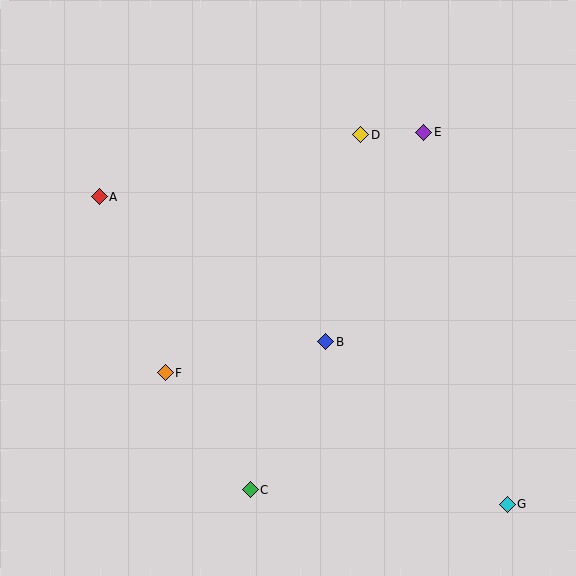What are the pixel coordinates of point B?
Point B is at (326, 342).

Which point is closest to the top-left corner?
Point A is closest to the top-left corner.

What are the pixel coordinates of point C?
Point C is at (250, 490).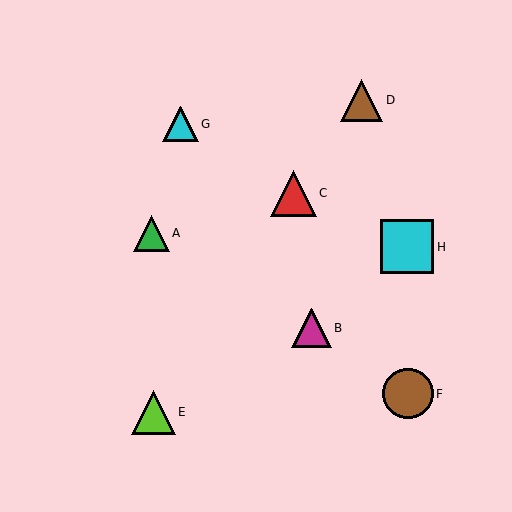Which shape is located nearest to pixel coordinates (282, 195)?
The red triangle (labeled C) at (293, 193) is nearest to that location.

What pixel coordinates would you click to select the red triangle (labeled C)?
Click at (293, 193) to select the red triangle C.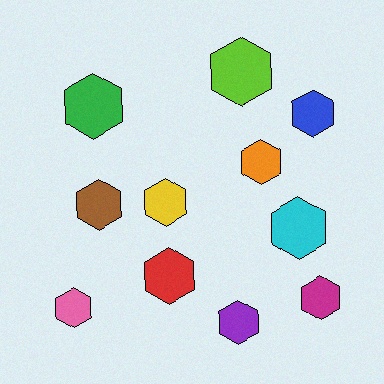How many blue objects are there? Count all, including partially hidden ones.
There is 1 blue object.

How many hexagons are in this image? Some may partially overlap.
There are 11 hexagons.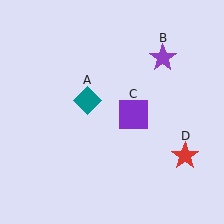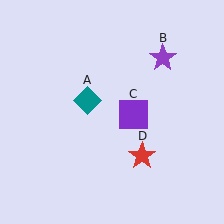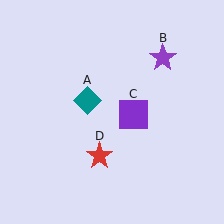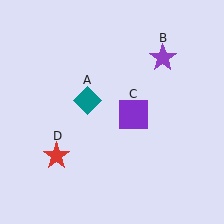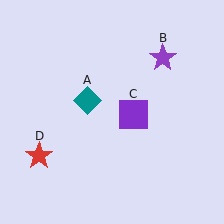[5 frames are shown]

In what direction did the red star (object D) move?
The red star (object D) moved left.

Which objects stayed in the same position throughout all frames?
Teal diamond (object A) and purple star (object B) and purple square (object C) remained stationary.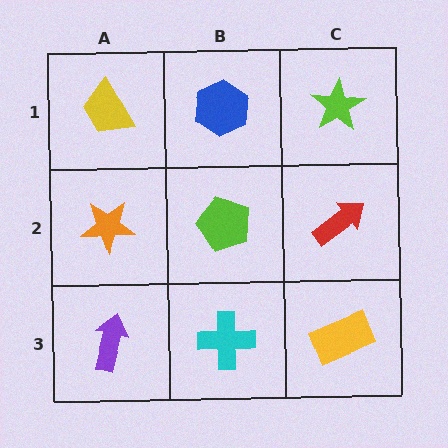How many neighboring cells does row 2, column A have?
3.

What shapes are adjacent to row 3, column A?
An orange star (row 2, column A), a cyan cross (row 3, column B).